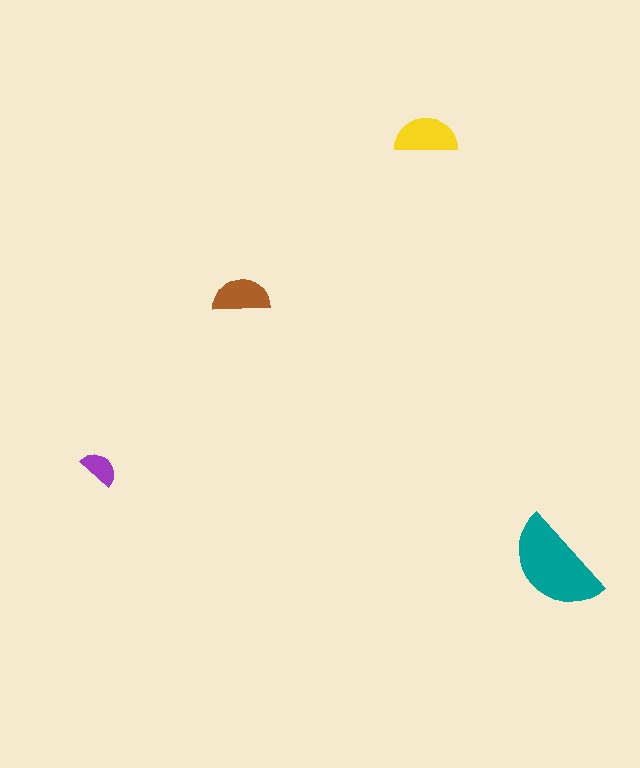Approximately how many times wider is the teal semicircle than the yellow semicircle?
About 1.5 times wider.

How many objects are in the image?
There are 4 objects in the image.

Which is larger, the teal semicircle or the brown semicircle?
The teal one.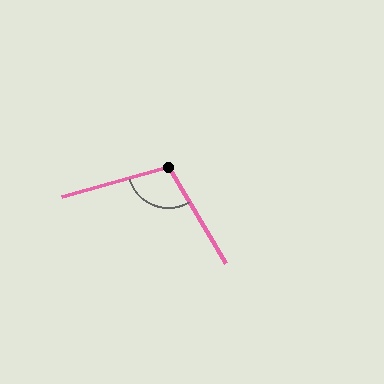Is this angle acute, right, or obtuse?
It is obtuse.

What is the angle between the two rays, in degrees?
Approximately 105 degrees.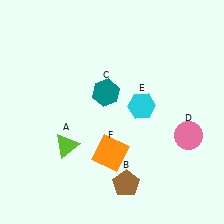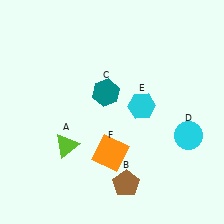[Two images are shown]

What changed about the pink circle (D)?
In Image 1, D is pink. In Image 2, it changed to cyan.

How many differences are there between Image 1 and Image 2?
There is 1 difference between the two images.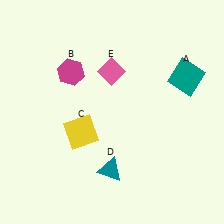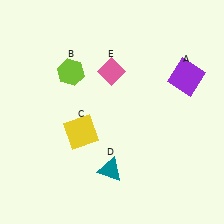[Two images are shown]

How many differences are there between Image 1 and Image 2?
There are 2 differences between the two images.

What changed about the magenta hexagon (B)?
In Image 1, B is magenta. In Image 2, it changed to lime.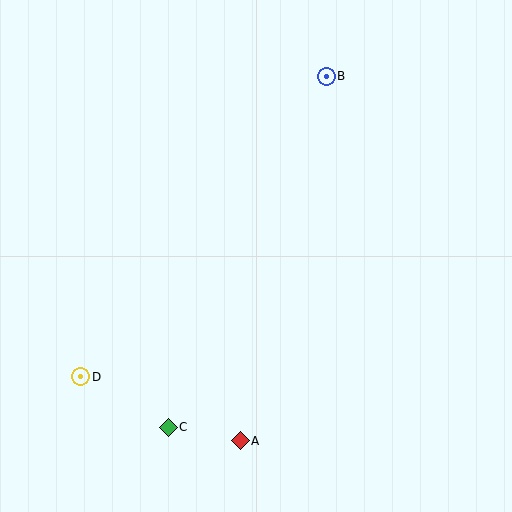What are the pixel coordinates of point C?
Point C is at (168, 427).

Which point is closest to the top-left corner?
Point B is closest to the top-left corner.